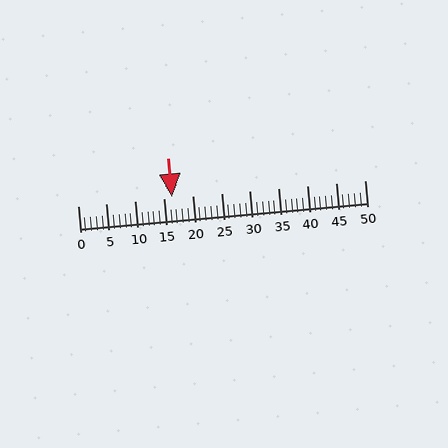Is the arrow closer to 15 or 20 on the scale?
The arrow is closer to 15.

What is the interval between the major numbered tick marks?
The major tick marks are spaced 5 units apart.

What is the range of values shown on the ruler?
The ruler shows values from 0 to 50.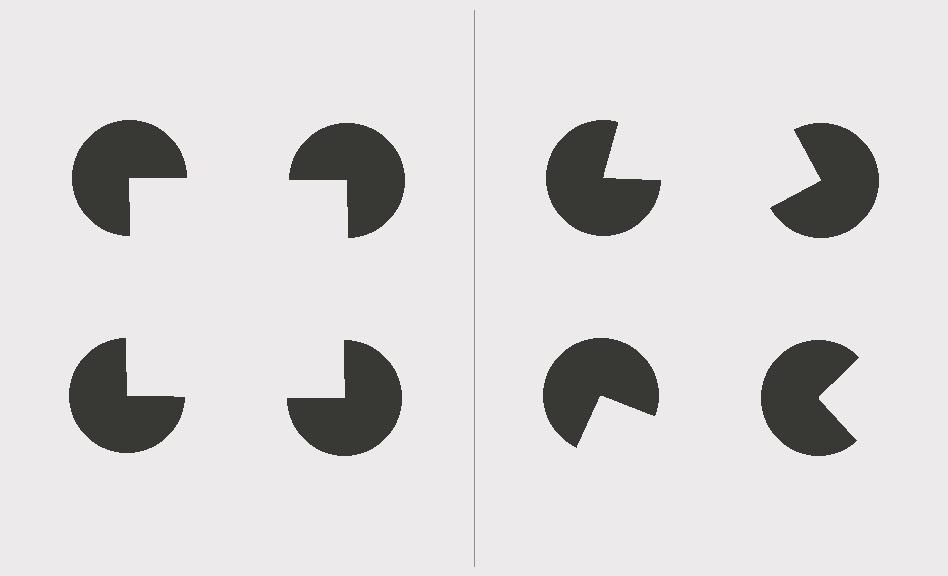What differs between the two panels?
The pac-man discs are positioned identically on both sides; only the wedge orientations differ. On the left they align to a square; on the right they are misaligned.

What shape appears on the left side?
An illusory square.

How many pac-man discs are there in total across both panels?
8 — 4 on each side.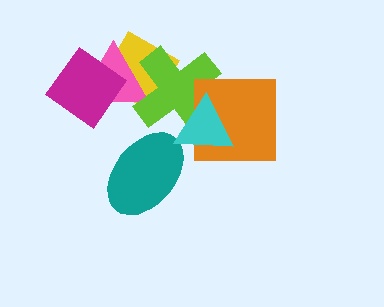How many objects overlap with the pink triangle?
3 objects overlap with the pink triangle.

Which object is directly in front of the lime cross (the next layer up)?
The orange square is directly in front of the lime cross.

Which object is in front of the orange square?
The cyan triangle is in front of the orange square.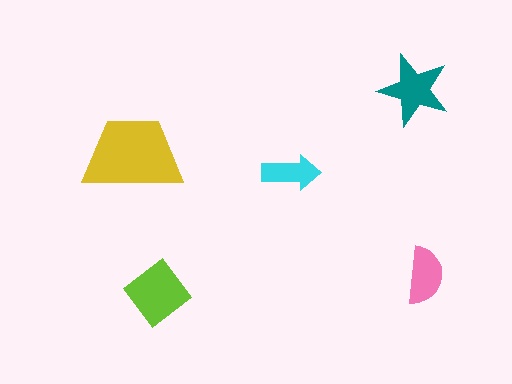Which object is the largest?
The yellow trapezoid.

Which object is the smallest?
The cyan arrow.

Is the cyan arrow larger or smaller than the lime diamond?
Smaller.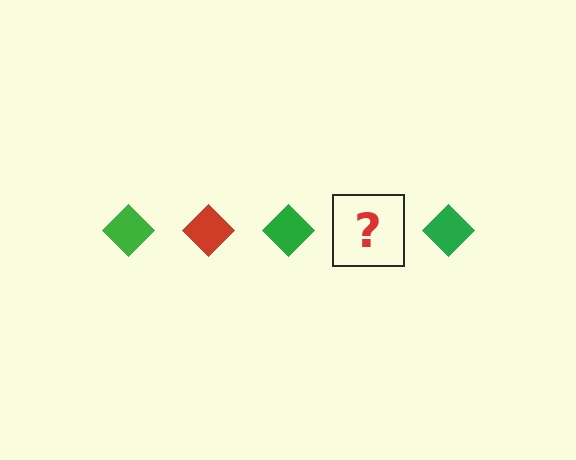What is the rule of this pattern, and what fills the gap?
The rule is that the pattern cycles through green, red diamonds. The gap should be filled with a red diamond.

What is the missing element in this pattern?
The missing element is a red diamond.